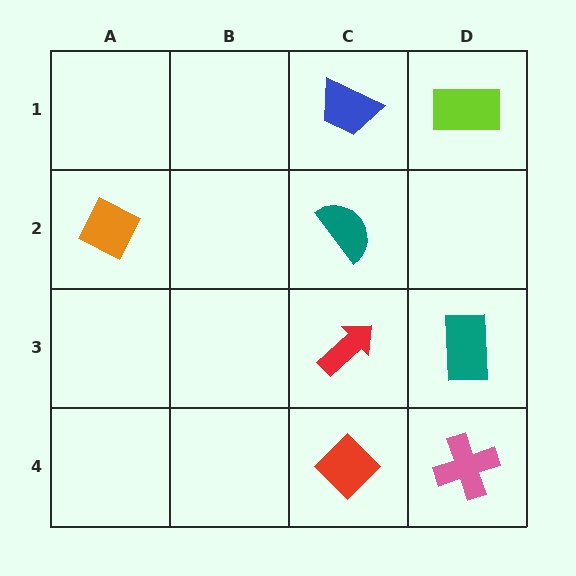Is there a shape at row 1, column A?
No, that cell is empty.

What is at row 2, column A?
An orange diamond.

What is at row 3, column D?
A teal rectangle.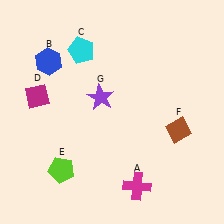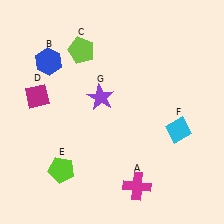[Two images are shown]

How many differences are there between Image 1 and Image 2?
There are 2 differences between the two images.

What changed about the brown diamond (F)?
In Image 1, F is brown. In Image 2, it changed to cyan.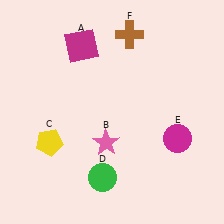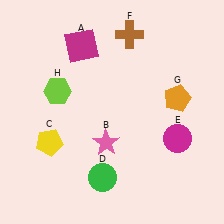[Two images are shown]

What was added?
An orange pentagon (G), a lime hexagon (H) were added in Image 2.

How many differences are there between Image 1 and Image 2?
There are 2 differences between the two images.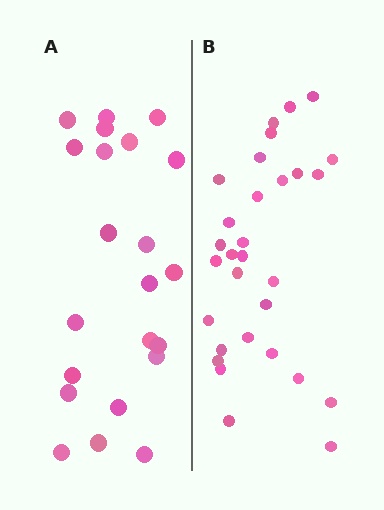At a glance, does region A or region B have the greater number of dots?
Region B (the right region) has more dots.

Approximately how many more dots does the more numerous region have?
Region B has roughly 8 or so more dots than region A.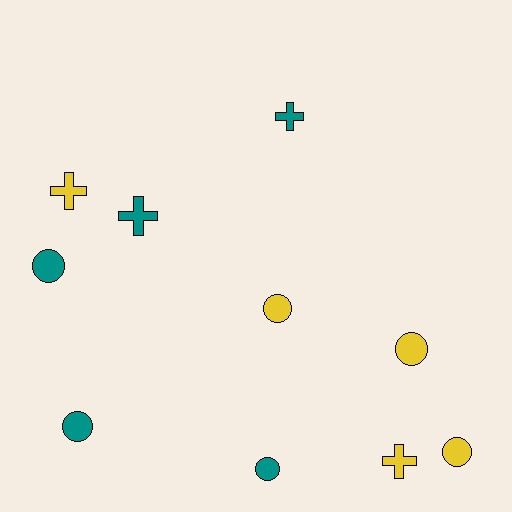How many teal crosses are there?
There are 2 teal crosses.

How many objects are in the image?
There are 10 objects.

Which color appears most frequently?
Teal, with 5 objects.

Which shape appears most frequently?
Circle, with 6 objects.